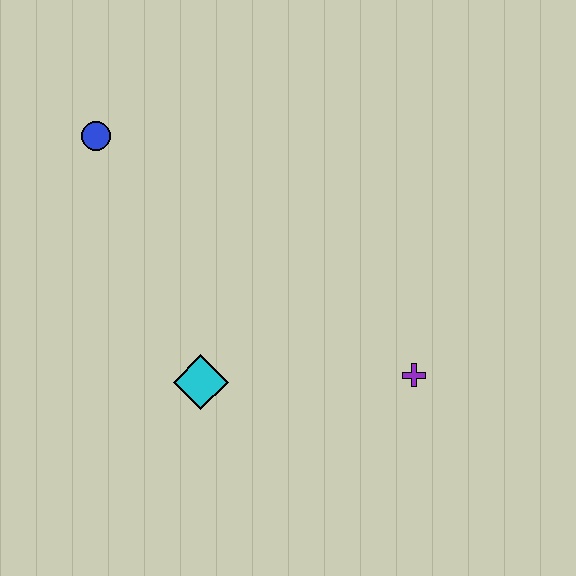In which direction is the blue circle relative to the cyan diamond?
The blue circle is above the cyan diamond.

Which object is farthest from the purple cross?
The blue circle is farthest from the purple cross.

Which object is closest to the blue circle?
The cyan diamond is closest to the blue circle.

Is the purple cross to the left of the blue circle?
No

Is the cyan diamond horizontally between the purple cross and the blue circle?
Yes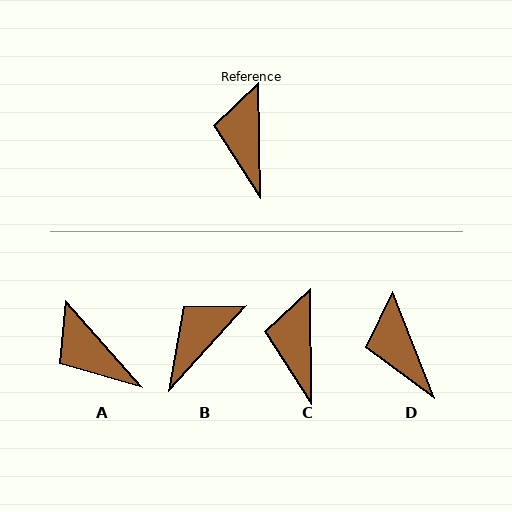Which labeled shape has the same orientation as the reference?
C.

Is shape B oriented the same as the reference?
No, it is off by about 43 degrees.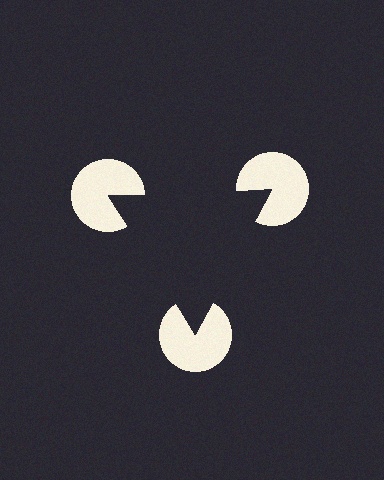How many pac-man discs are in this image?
There are 3 — one at each vertex of the illusory triangle.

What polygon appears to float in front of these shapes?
An illusory triangle — its edges are inferred from the aligned wedge cuts in the pac-man discs, not physically drawn.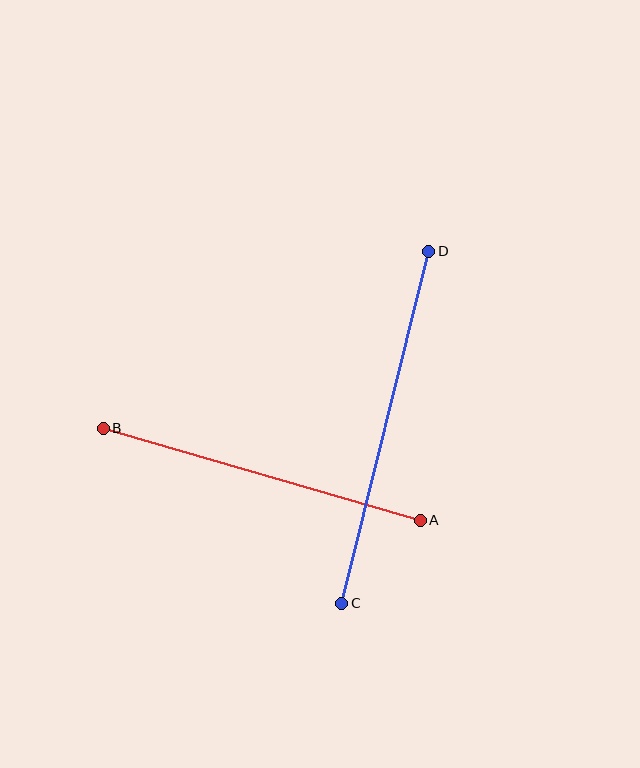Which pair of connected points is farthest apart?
Points C and D are farthest apart.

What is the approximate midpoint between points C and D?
The midpoint is at approximately (385, 427) pixels.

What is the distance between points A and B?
The distance is approximately 330 pixels.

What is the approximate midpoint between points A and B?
The midpoint is at approximately (262, 474) pixels.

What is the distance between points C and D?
The distance is approximately 363 pixels.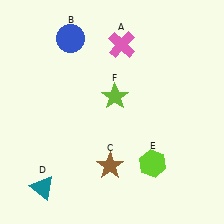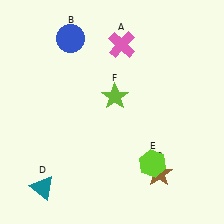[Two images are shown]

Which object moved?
The brown star (C) moved right.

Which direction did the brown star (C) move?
The brown star (C) moved right.